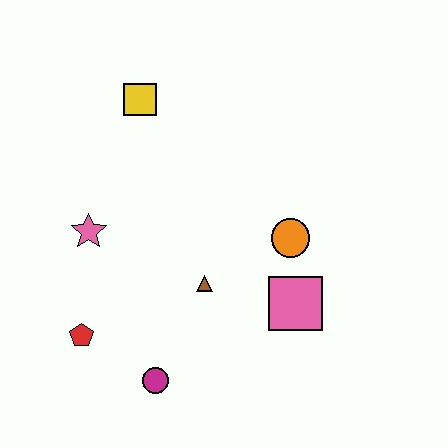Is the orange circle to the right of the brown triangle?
Yes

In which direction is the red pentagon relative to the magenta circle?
The red pentagon is to the left of the magenta circle.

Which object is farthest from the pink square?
The yellow square is farthest from the pink square.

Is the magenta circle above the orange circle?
No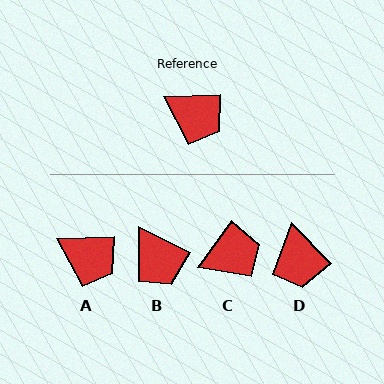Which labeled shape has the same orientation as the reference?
A.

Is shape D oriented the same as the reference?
No, it is off by about 48 degrees.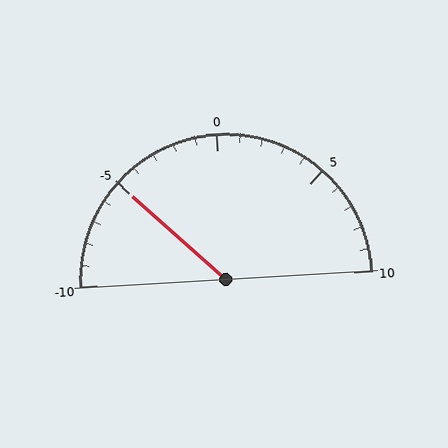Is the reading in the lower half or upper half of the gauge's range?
The reading is in the lower half of the range (-10 to 10).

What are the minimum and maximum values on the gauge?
The gauge ranges from -10 to 10.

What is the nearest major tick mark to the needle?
The nearest major tick mark is -5.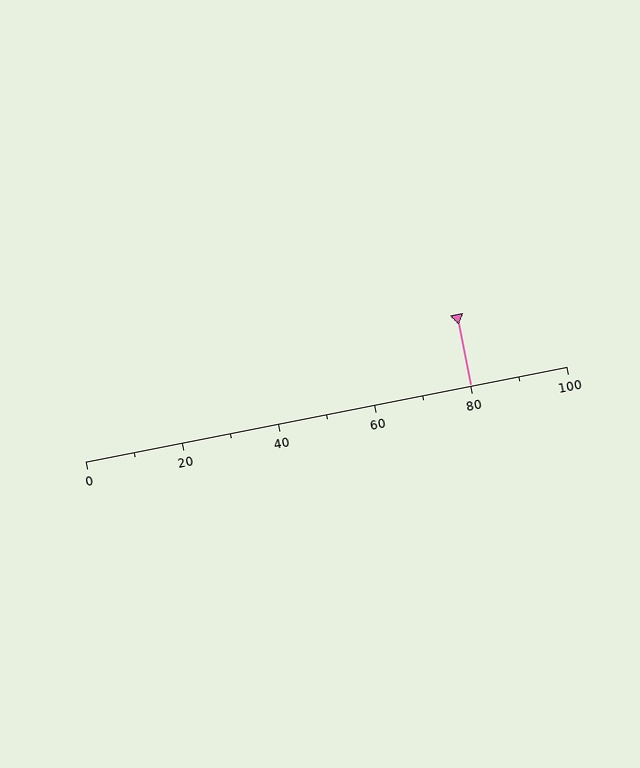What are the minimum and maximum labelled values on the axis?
The axis runs from 0 to 100.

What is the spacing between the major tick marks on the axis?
The major ticks are spaced 20 apart.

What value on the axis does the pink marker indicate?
The marker indicates approximately 80.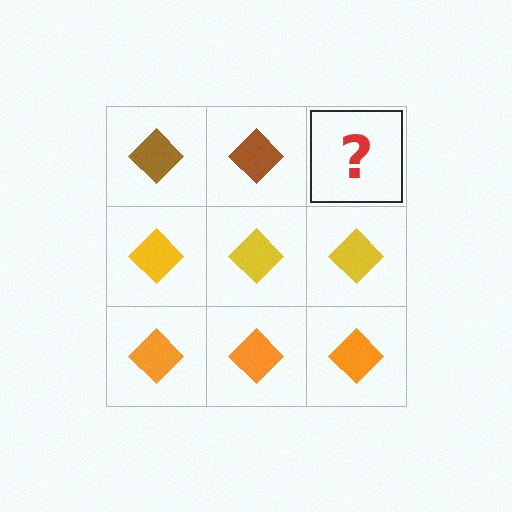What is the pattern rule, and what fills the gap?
The rule is that each row has a consistent color. The gap should be filled with a brown diamond.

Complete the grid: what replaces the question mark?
The question mark should be replaced with a brown diamond.